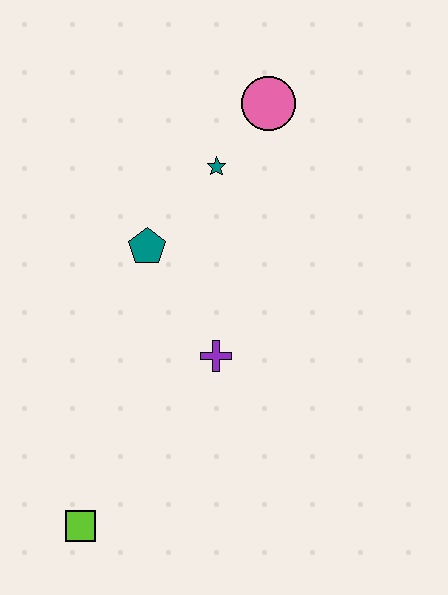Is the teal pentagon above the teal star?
No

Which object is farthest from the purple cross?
The pink circle is farthest from the purple cross.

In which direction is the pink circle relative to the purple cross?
The pink circle is above the purple cross.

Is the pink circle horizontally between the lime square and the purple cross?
No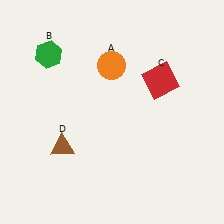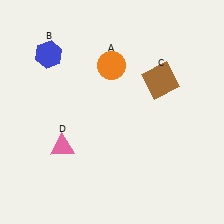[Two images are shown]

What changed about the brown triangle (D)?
In Image 1, D is brown. In Image 2, it changed to pink.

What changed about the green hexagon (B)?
In Image 1, B is green. In Image 2, it changed to blue.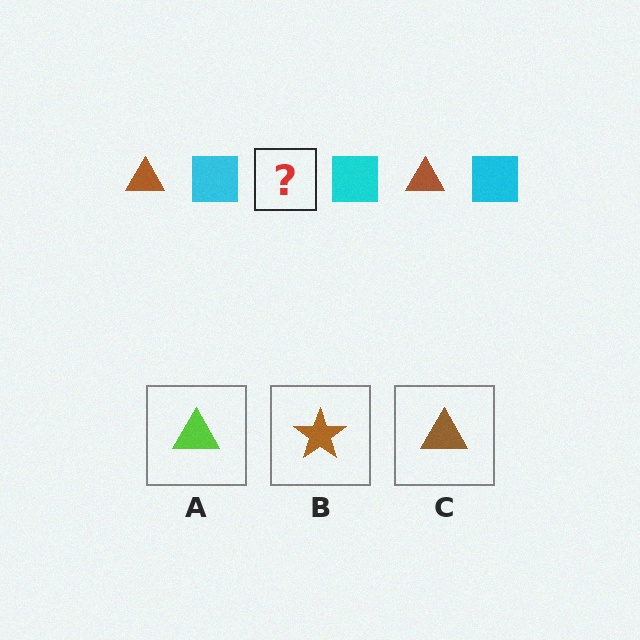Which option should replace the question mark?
Option C.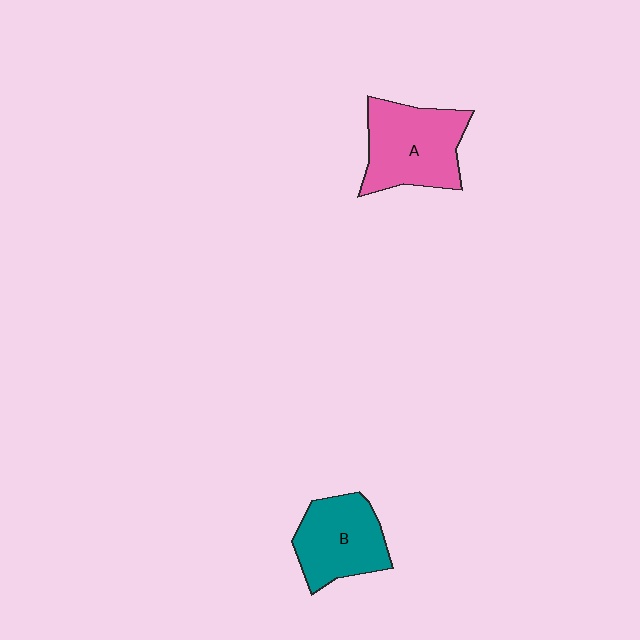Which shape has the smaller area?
Shape B (teal).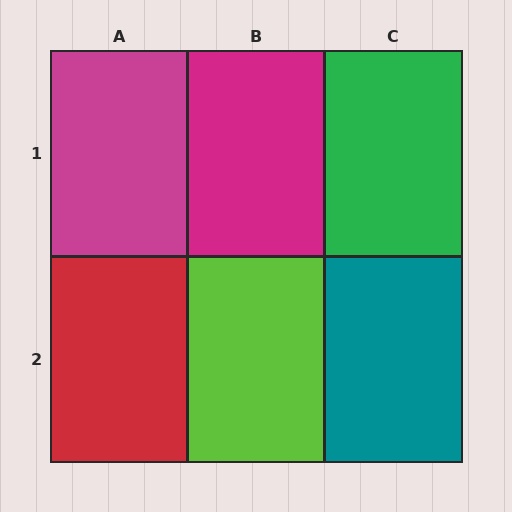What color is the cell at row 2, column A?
Red.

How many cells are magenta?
2 cells are magenta.